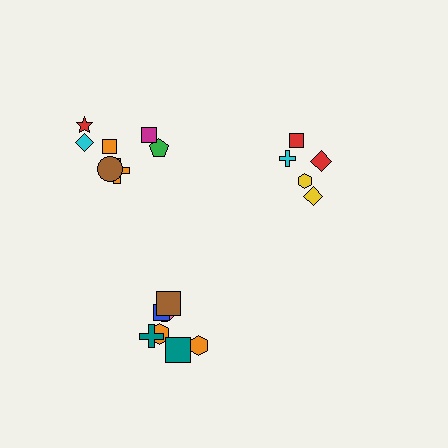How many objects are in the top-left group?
There are 7 objects.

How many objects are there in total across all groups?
There are 19 objects.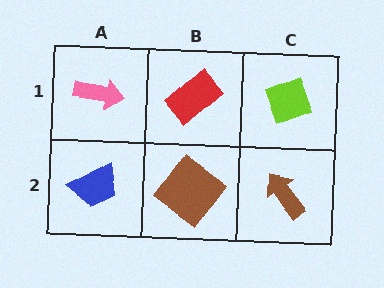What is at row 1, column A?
A pink arrow.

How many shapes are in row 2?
3 shapes.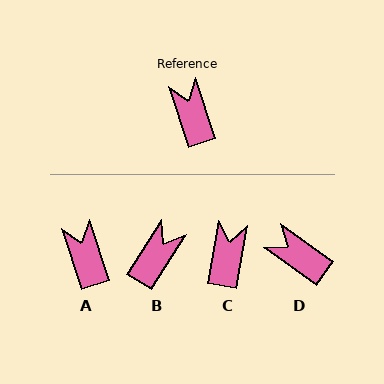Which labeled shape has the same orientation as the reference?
A.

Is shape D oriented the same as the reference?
No, it is off by about 37 degrees.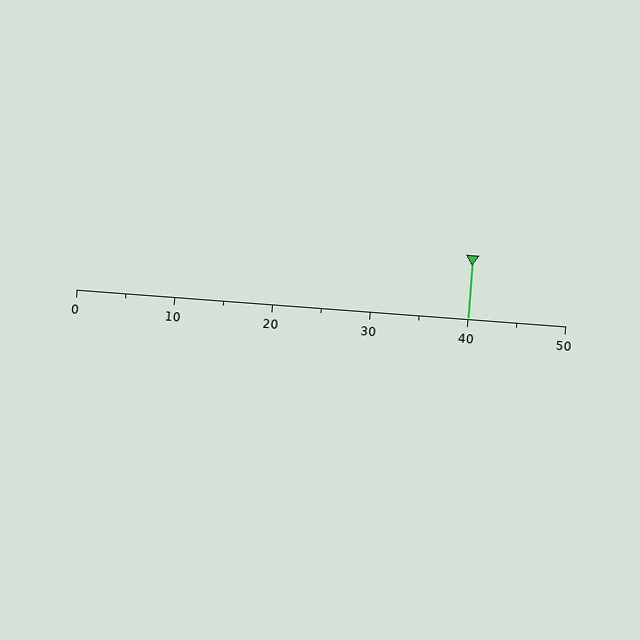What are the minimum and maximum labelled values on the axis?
The axis runs from 0 to 50.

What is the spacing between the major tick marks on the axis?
The major ticks are spaced 10 apart.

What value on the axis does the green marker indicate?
The marker indicates approximately 40.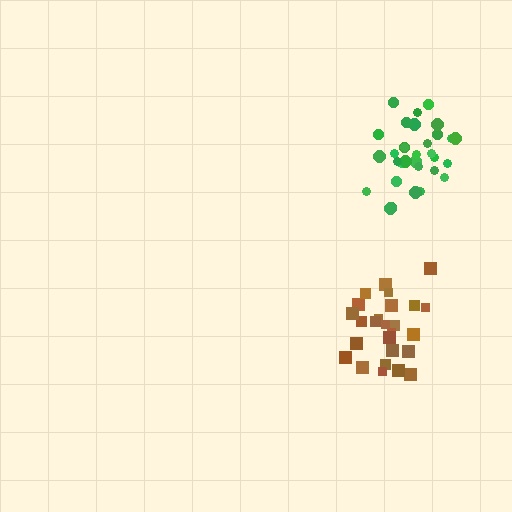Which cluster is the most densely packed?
Green.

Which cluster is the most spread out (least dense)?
Brown.